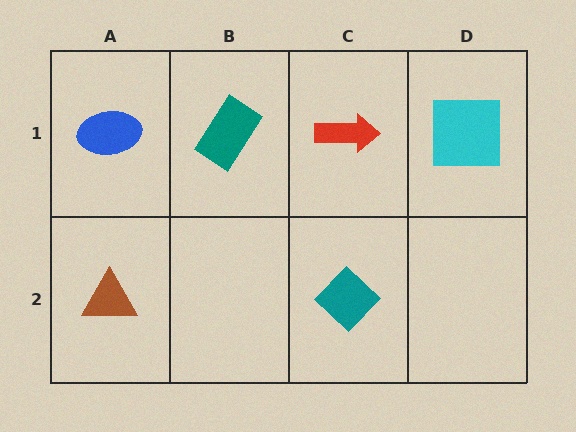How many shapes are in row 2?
2 shapes.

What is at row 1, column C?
A red arrow.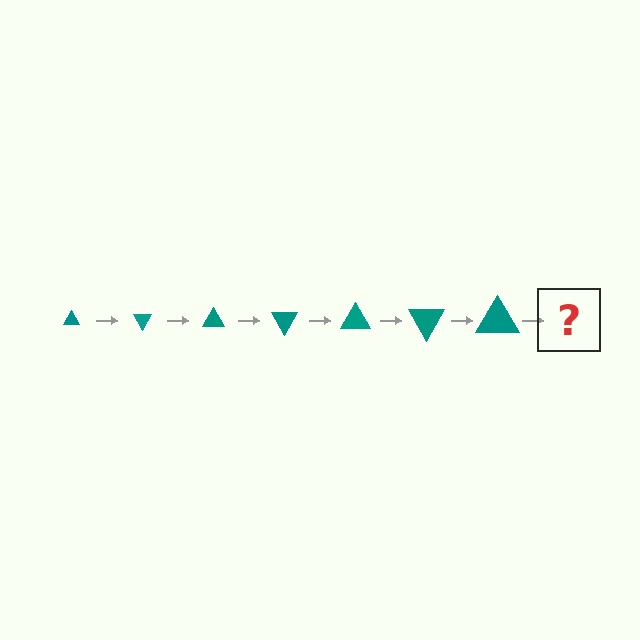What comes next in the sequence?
The next element should be a triangle, larger than the previous one and rotated 420 degrees from the start.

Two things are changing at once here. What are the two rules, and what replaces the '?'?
The two rules are that the triangle grows larger each step and it rotates 60 degrees each step. The '?' should be a triangle, larger than the previous one and rotated 420 degrees from the start.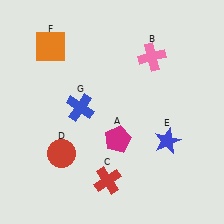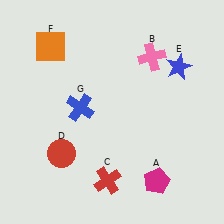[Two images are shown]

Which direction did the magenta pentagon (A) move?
The magenta pentagon (A) moved down.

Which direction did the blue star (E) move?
The blue star (E) moved up.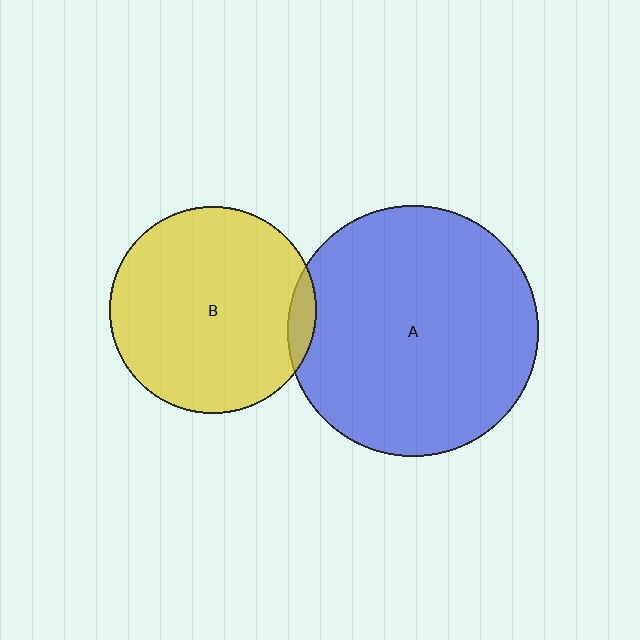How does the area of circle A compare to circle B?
Approximately 1.5 times.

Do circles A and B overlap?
Yes.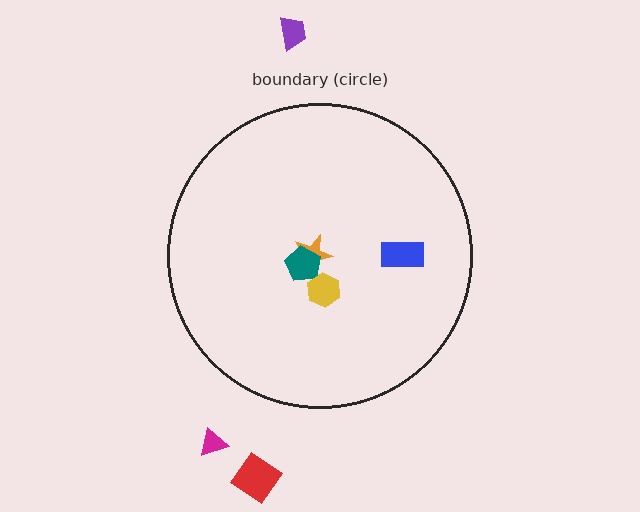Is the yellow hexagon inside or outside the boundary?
Inside.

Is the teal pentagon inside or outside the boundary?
Inside.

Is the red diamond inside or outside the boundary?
Outside.